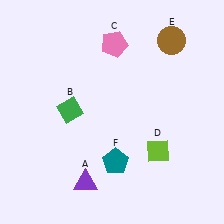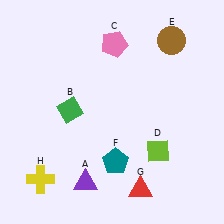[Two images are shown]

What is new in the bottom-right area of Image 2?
A red triangle (G) was added in the bottom-right area of Image 2.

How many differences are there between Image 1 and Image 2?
There are 2 differences between the two images.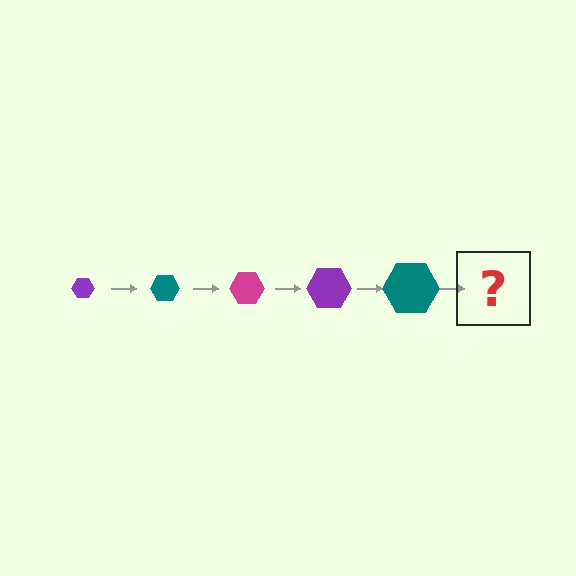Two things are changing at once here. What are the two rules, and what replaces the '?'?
The two rules are that the hexagon grows larger each step and the color cycles through purple, teal, and magenta. The '?' should be a magenta hexagon, larger than the previous one.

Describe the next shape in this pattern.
It should be a magenta hexagon, larger than the previous one.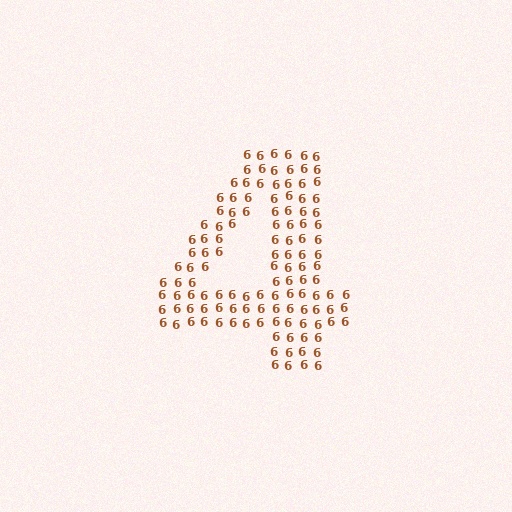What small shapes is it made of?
It is made of small digit 6's.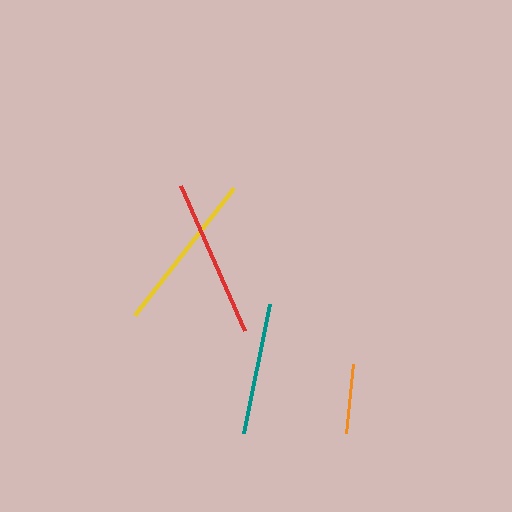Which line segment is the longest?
The yellow line is the longest at approximately 161 pixels.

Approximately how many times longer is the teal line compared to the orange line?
The teal line is approximately 1.9 times the length of the orange line.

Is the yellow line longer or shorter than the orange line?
The yellow line is longer than the orange line.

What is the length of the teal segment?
The teal segment is approximately 131 pixels long.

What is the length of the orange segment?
The orange segment is approximately 69 pixels long.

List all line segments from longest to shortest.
From longest to shortest: yellow, red, teal, orange.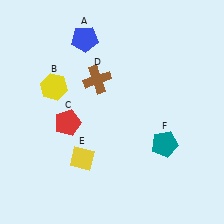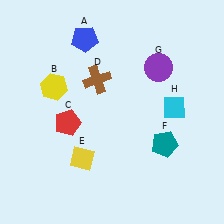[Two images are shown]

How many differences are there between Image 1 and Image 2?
There are 2 differences between the two images.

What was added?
A purple circle (G), a cyan diamond (H) were added in Image 2.